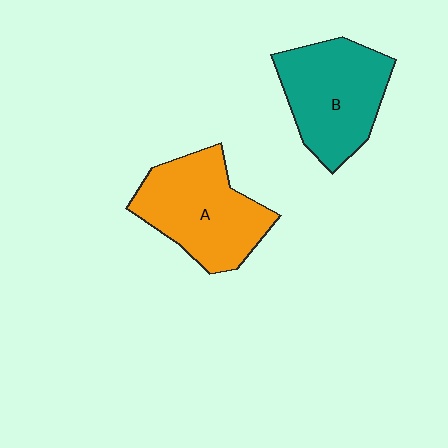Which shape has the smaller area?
Shape B (teal).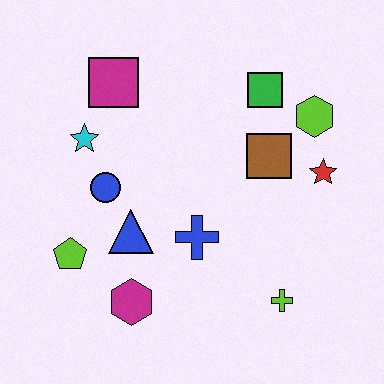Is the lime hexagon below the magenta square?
Yes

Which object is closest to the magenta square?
The cyan star is closest to the magenta square.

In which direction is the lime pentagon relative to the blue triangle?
The lime pentagon is to the left of the blue triangle.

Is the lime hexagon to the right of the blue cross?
Yes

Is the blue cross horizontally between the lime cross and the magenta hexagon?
Yes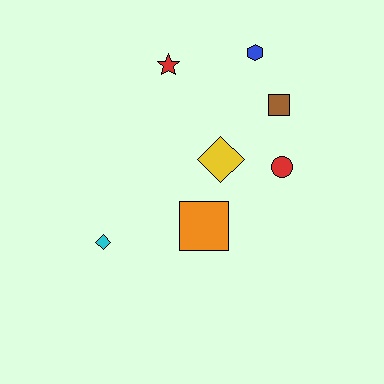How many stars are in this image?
There is 1 star.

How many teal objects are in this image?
There are no teal objects.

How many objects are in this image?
There are 7 objects.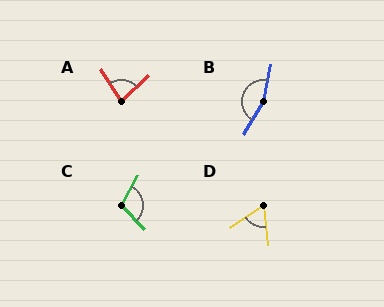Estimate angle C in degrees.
Approximately 105 degrees.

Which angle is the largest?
B, at approximately 160 degrees.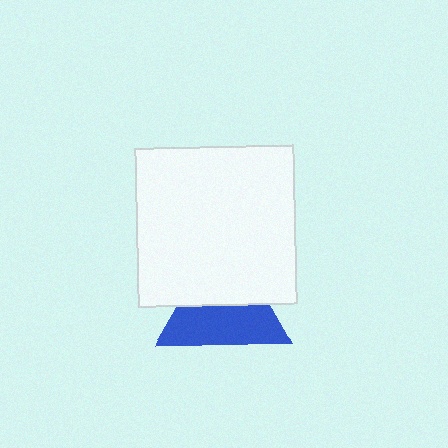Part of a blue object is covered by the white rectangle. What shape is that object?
It is a triangle.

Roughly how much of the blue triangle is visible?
About half of it is visible (roughly 55%).